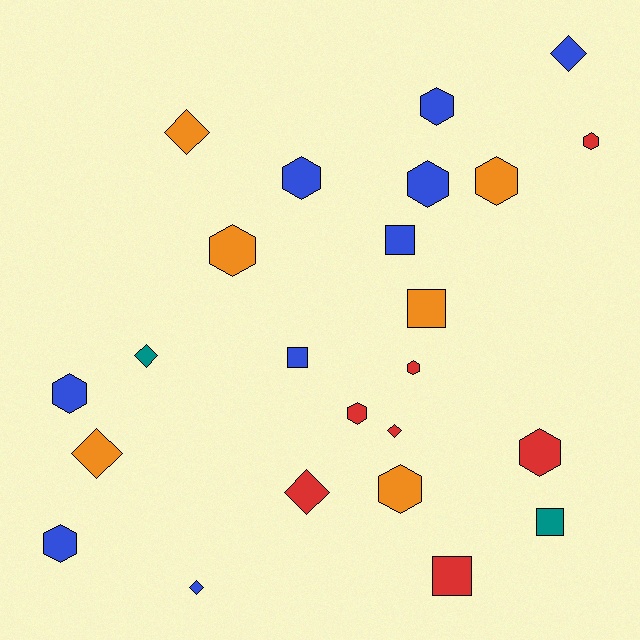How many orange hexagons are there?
There are 3 orange hexagons.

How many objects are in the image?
There are 24 objects.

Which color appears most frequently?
Blue, with 9 objects.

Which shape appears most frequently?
Hexagon, with 12 objects.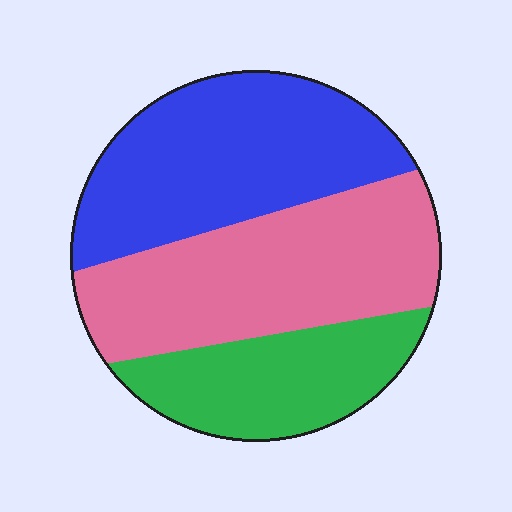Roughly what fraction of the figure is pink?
Pink takes up about two fifths (2/5) of the figure.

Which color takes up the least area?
Green, at roughly 25%.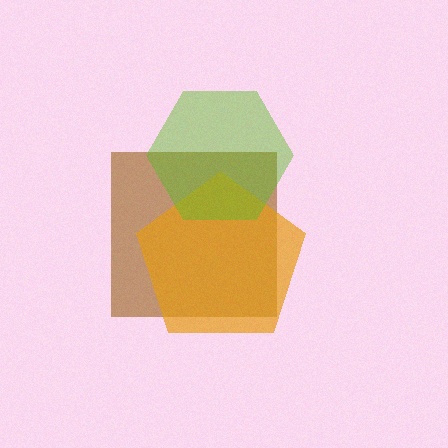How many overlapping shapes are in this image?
There are 3 overlapping shapes in the image.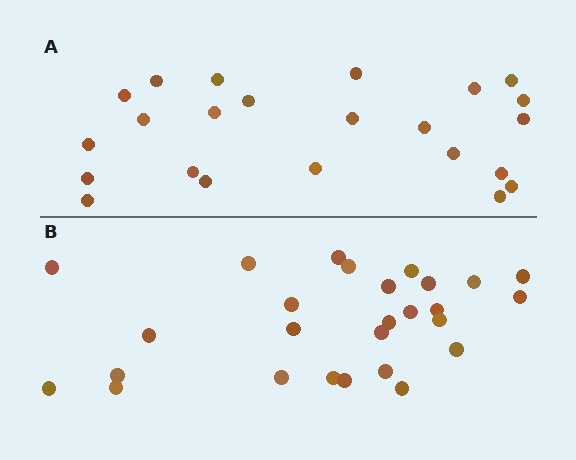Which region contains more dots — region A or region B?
Region B (the bottom region) has more dots.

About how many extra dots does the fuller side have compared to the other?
Region B has about 4 more dots than region A.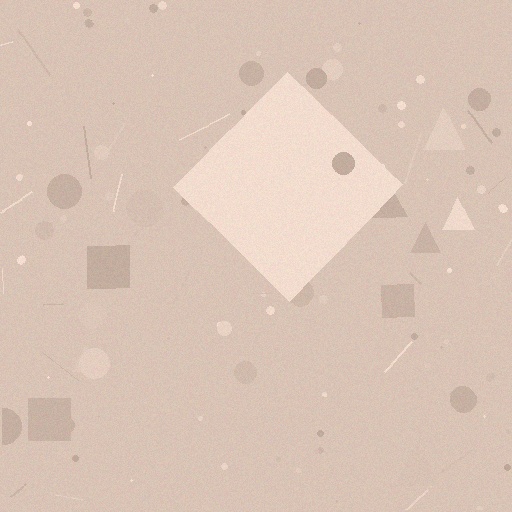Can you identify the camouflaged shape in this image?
The camouflaged shape is a diamond.